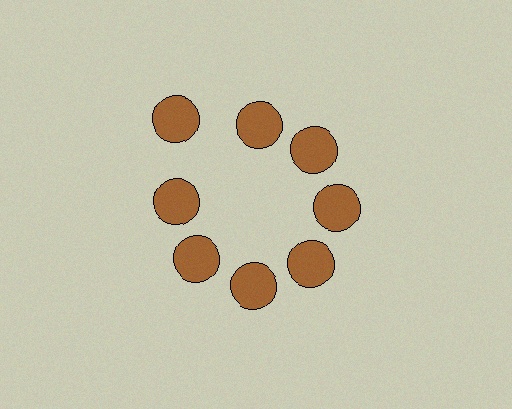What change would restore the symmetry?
The symmetry would be restored by moving it inward, back onto the ring so that all 8 circles sit at equal angles and equal distance from the center.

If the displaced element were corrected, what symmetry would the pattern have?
It would have 8-fold rotational symmetry — the pattern would map onto itself every 45 degrees.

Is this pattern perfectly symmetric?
No. The 8 brown circles are arranged in a ring, but one element near the 10 o'clock position is pushed outward from the center, breaking the 8-fold rotational symmetry.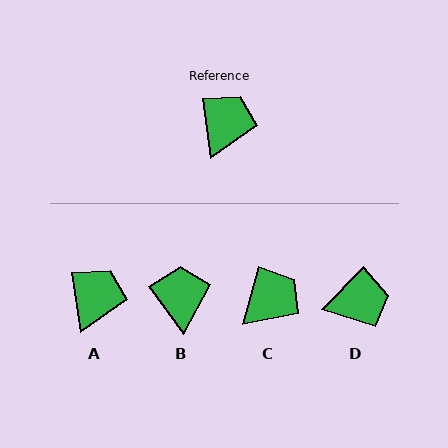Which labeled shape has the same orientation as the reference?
A.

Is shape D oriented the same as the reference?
No, it is off by about 52 degrees.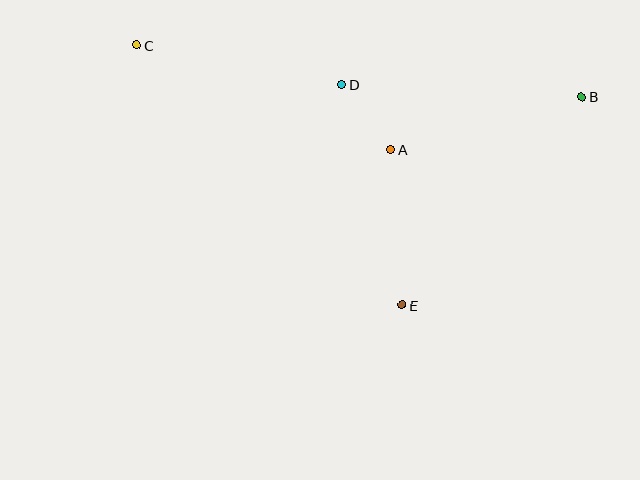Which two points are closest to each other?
Points A and D are closest to each other.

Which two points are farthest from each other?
Points B and C are farthest from each other.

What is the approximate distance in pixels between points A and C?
The distance between A and C is approximately 274 pixels.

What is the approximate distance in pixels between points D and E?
The distance between D and E is approximately 228 pixels.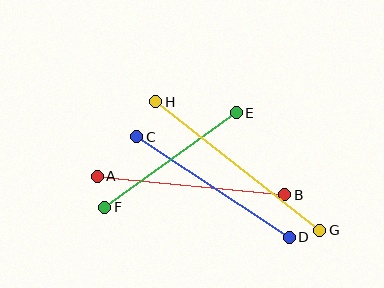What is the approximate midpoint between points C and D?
The midpoint is at approximately (213, 187) pixels.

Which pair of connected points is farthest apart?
Points G and H are farthest apart.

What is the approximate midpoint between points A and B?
The midpoint is at approximately (191, 186) pixels.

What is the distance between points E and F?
The distance is approximately 162 pixels.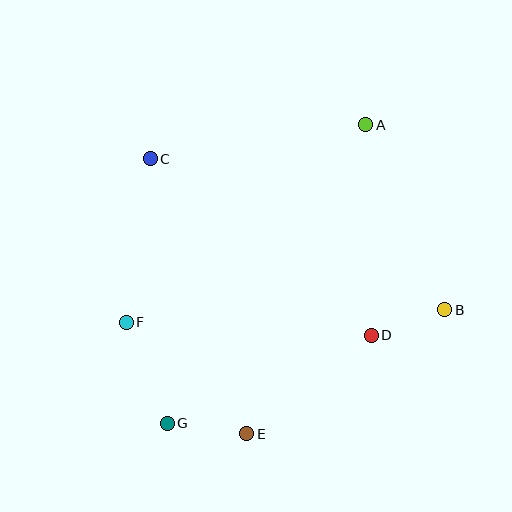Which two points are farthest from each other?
Points A and G are farthest from each other.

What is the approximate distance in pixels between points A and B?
The distance between A and B is approximately 201 pixels.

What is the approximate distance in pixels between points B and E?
The distance between B and E is approximately 234 pixels.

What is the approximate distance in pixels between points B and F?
The distance between B and F is approximately 319 pixels.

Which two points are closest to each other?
Points B and D are closest to each other.